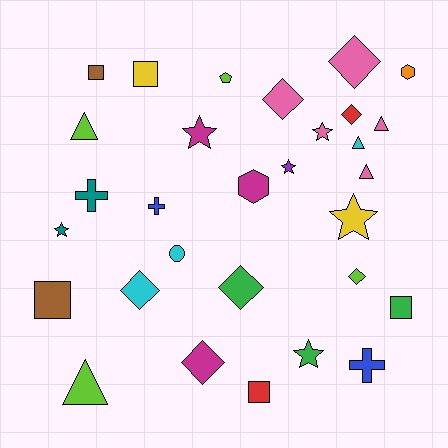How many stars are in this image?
There are 6 stars.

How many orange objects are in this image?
There is 1 orange object.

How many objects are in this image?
There are 30 objects.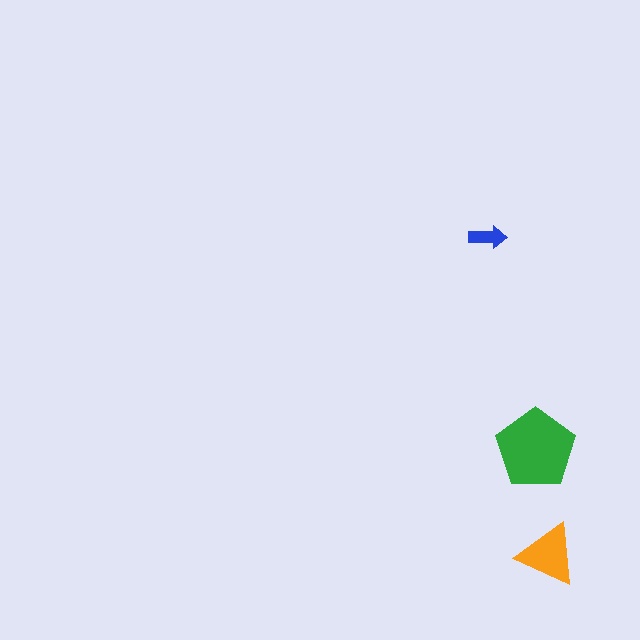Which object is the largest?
The green pentagon.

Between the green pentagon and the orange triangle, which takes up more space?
The green pentagon.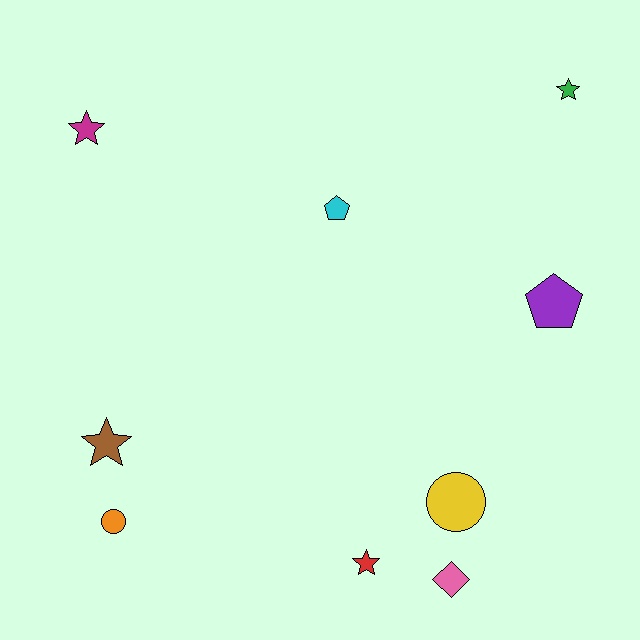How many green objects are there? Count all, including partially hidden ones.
There is 1 green object.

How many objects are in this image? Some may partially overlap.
There are 9 objects.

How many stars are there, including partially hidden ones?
There are 4 stars.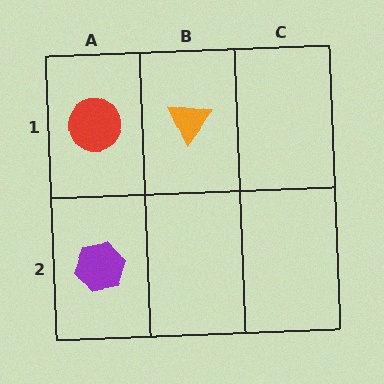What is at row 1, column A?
A red circle.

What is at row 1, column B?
An orange triangle.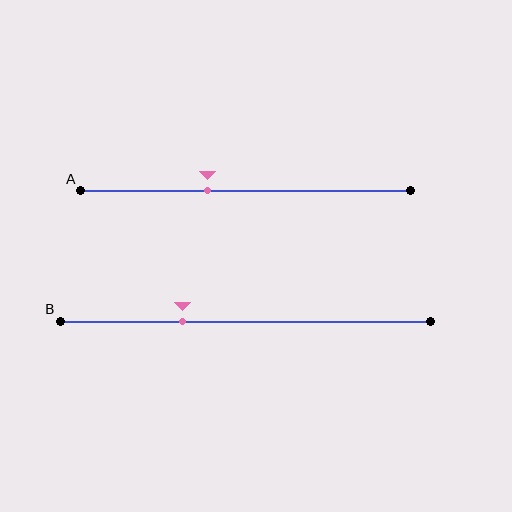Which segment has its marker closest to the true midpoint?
Segment A has its marker closest to the true midpoint.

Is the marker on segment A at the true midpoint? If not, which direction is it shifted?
No, the marker on segment A is shifted to the left by about 11% of the segment length.